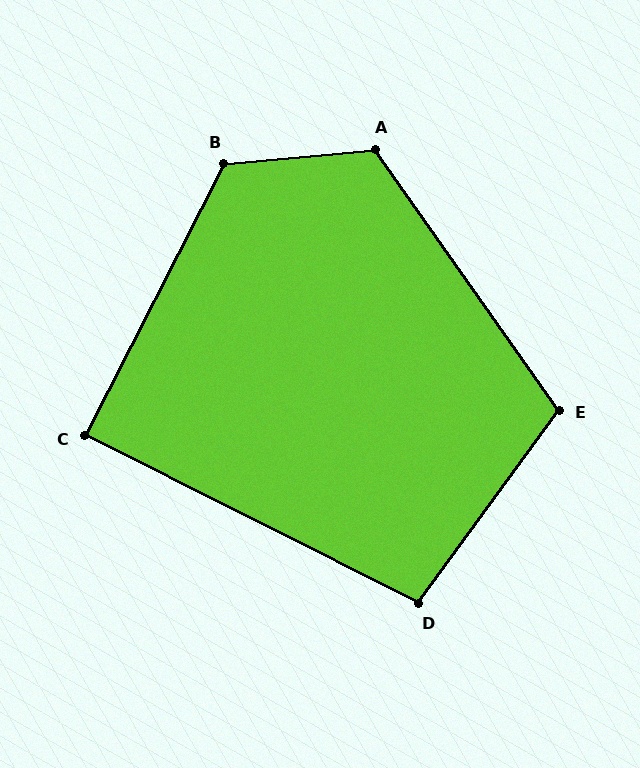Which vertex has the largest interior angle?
B, at approximately 122 degrees.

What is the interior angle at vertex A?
Approximately 120 degrees (obtuse).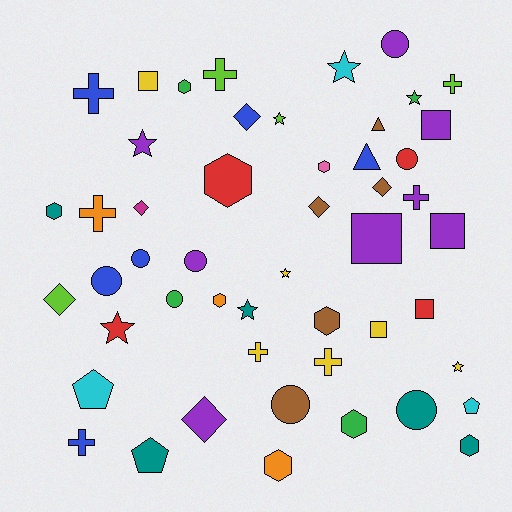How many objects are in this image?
There are 50 objects.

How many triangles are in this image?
There are 2 triangles.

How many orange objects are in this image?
There are 3 orange objects.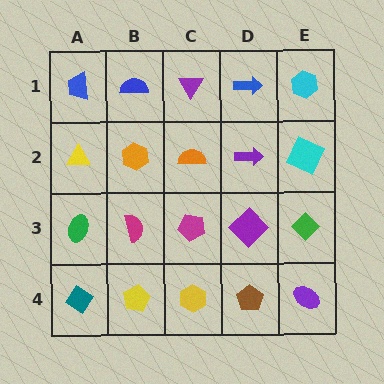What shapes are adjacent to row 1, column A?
A yellow triangle (row 2, column A), a blue semicircle (row 1, column B).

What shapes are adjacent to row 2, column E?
A cyan hexagon (row 1, column E), a green diamond (row 3, column E), a purple arrow (row 2, column D).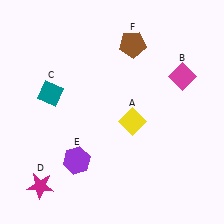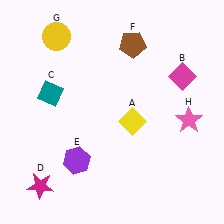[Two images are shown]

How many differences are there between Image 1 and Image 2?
There are 2 differences between the two images.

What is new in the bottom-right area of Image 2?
A pink star (H) was added in the bottom-right area of Image 2.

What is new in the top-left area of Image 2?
A yellow circle (G) was added in the top-left area of Image 2.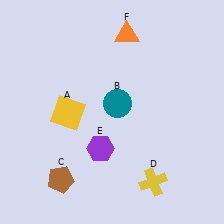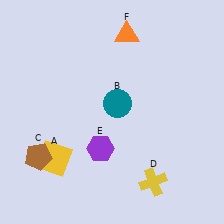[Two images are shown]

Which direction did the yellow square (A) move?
The yellow square (A) moved down.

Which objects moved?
The objects that moved are: the yellow square (A), the brown pentagon (C).